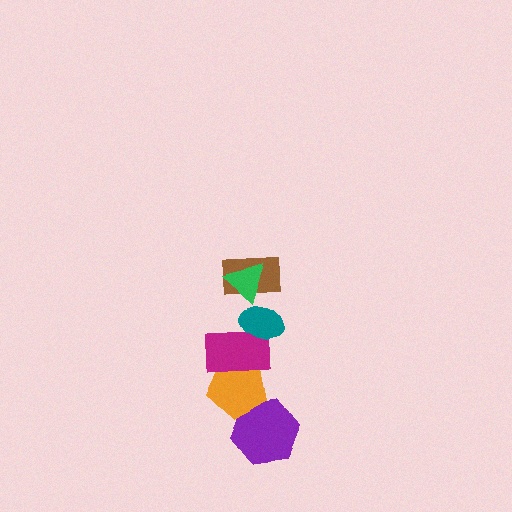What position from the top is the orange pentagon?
The orange pentagon is 5th from the top.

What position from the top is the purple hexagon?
The purple hexagon is 6th from the top.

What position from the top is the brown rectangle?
The brown rectangle is 2nd from the top.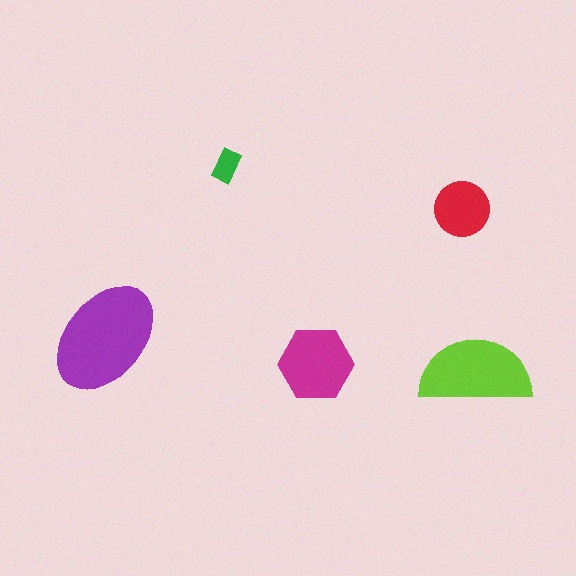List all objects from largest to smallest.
The purple ellipse, the lime semicircle, the magenta hexagon, the red circle, the green rectangle.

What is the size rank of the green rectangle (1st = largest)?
5th.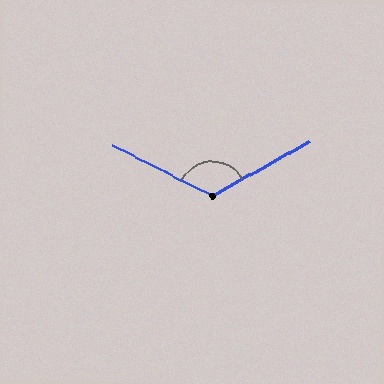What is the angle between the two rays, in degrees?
Approximately 124 degrees.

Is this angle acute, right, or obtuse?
It is obtuse.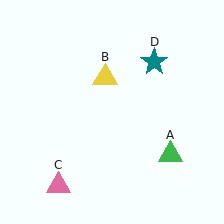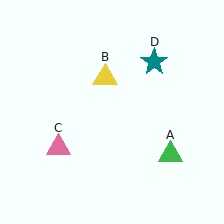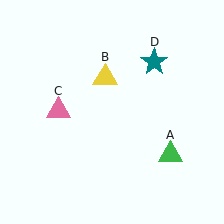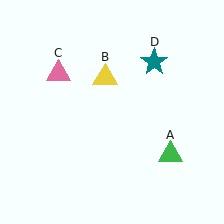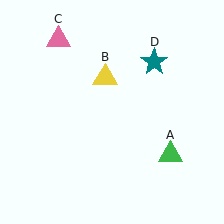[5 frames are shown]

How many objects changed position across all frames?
1 object changed position: pink triangle (object C).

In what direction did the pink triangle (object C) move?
The pink triangle (object C) moved up.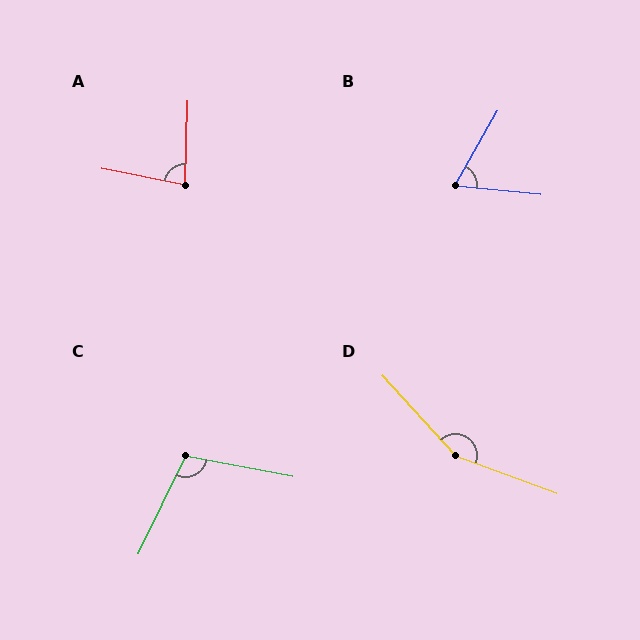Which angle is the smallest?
B, at approximately 66 degrees.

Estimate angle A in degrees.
Approximately 80 degrees.